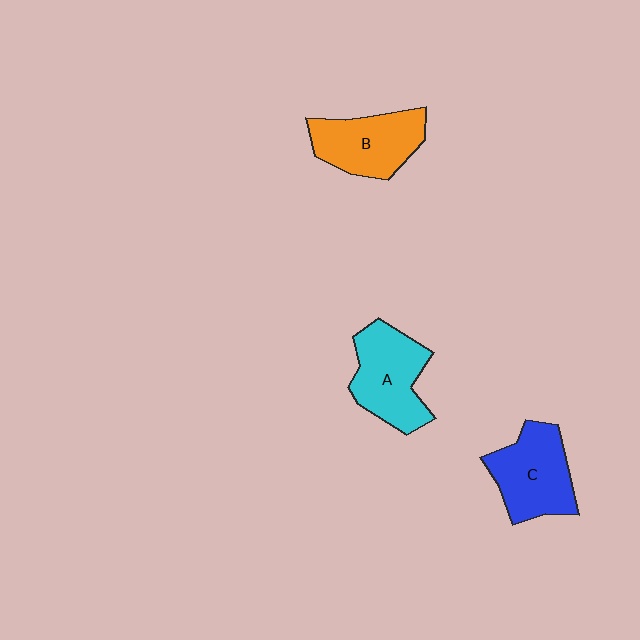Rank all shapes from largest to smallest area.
From largest to smallest: A (cyan), C (blue), B (orange).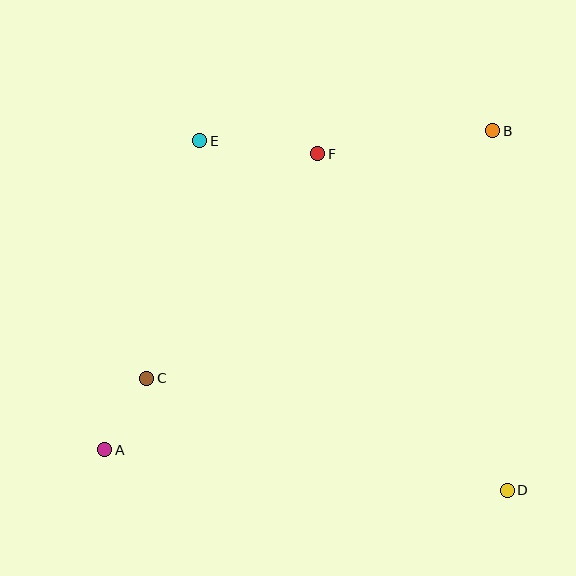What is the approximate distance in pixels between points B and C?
The distance between B and C is approximately 426 pixels.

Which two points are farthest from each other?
Points A and B are farthest from each other.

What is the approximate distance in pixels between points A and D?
The distance between A and D is approximately 405 pixels.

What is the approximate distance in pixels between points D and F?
The distance between D and F is approximately 386 pixels.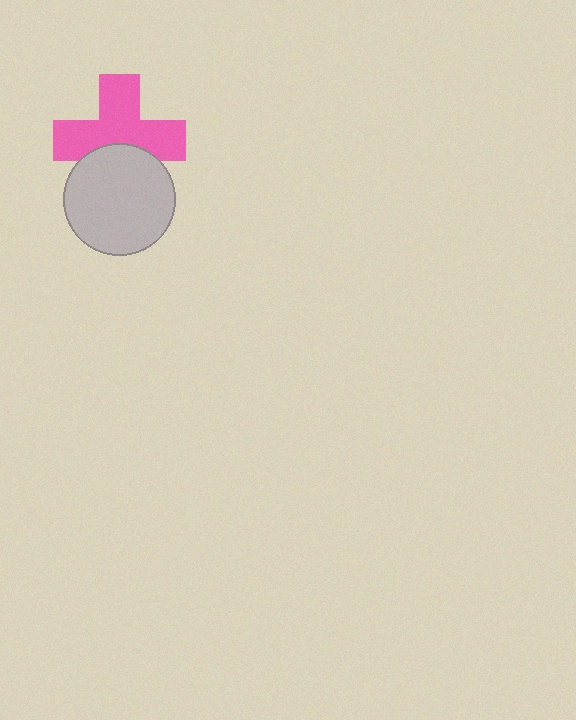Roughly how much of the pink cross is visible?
Most of it is visible (roughly 69%).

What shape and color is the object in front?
The object in front is a light gray circle.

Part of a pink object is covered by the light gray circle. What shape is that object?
It is a cross.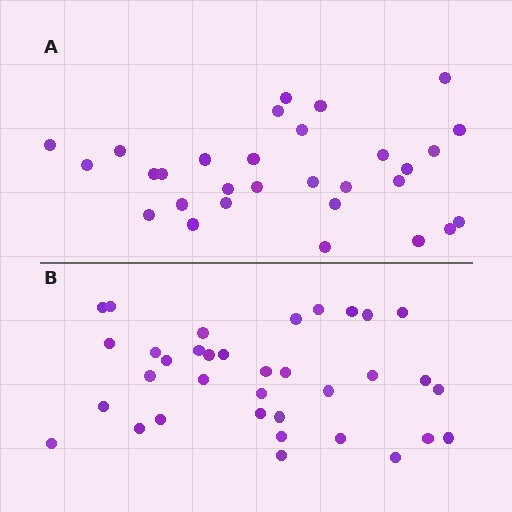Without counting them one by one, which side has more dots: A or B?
Region B (the bottom region) has more dots.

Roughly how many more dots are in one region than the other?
Region B has about 5 more dots than region A.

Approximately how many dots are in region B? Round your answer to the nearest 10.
About 40 dots. (The exact count is 35, which rounds to 40.)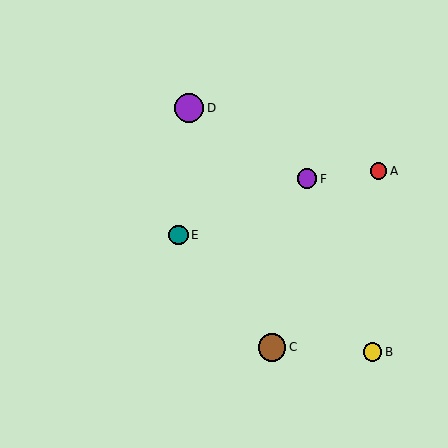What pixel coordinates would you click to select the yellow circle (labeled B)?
Click at (373, 352) to select the yellow circle B.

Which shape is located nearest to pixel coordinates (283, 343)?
The brown circle (labeled C) at (272, 347) is nearest to that location.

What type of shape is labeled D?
Shape D is a purple circle.